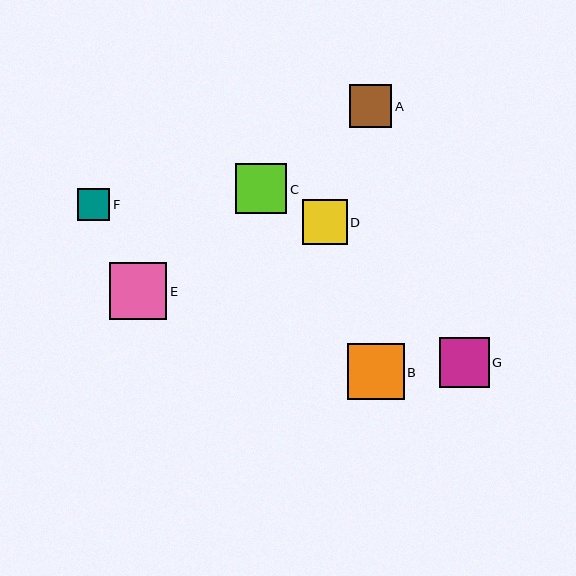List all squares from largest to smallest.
From largest to smallest: E, B, C, G, D, A, F.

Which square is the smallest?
Square F is the smallest with a size of approximately 32 pixels.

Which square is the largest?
Square E is the largest with a size of approximately 57 pixels.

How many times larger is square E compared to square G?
Square E is approximately 1.1 times the size of square G.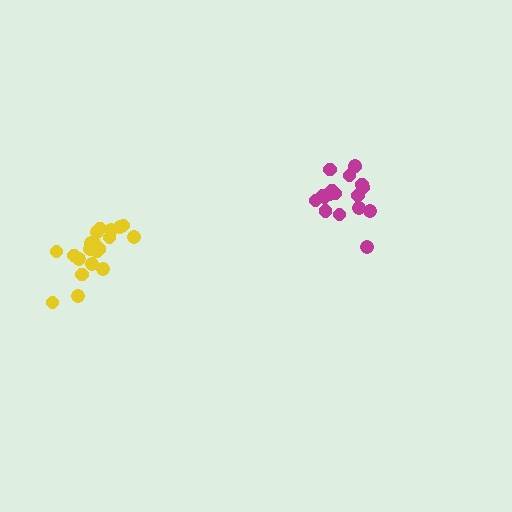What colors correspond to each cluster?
The clusters are colored: magenta, yellow.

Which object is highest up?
The magenta cluster is topmost.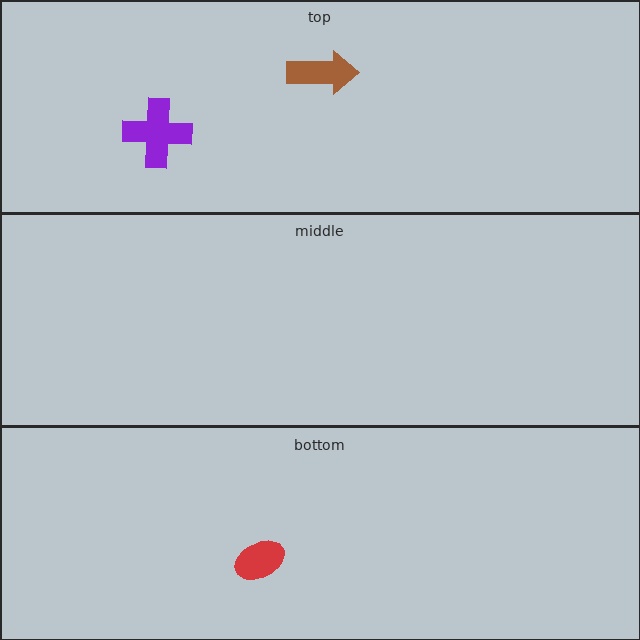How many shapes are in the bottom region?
1.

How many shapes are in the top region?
2.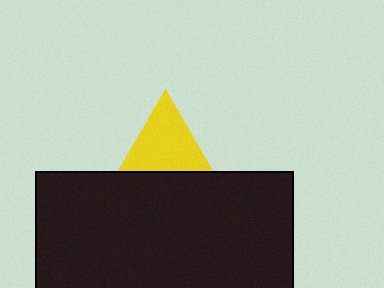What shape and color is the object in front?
The object in front is a black rectangle.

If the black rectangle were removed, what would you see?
You would see the complete yellow triangle.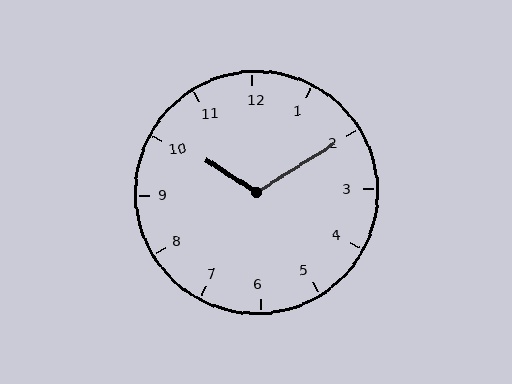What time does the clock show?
10:10.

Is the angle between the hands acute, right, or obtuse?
It is obtuse.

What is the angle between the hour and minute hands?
Approximately 115 degrees.